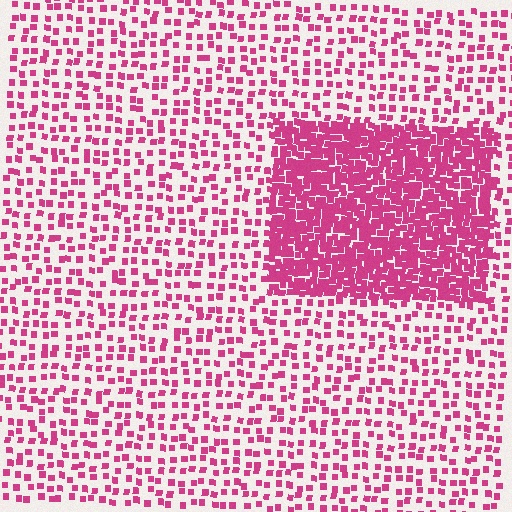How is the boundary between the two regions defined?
The boundary is defined by a change in element density (approximately 3.0x ratio). All elements are the same color, size, and shape.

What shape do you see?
I see a rectangle.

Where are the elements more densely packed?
The elements are more densely packed inside the rectangle boundary.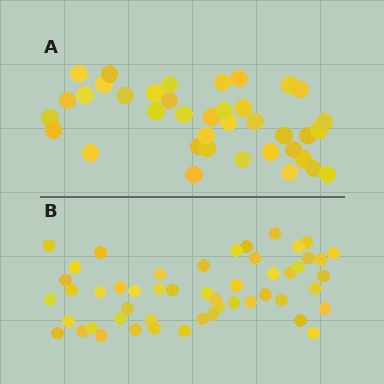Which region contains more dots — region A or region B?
Region B (the bottom region) has more dots.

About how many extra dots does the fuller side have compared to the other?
Region B has approximately 15 more dots than region A.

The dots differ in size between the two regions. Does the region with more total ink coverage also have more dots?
No. Region A has more total ink coverage because its dots are larger, but region B actually contains more individual dots. Total area can be misleading — the number of items is what matters here.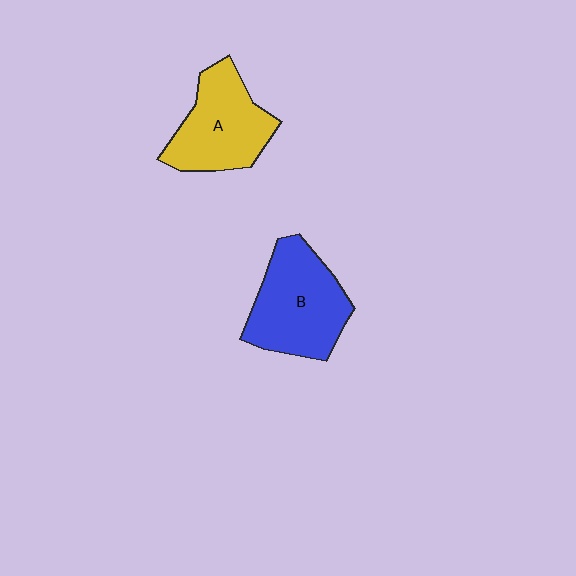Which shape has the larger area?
Shape B (blue).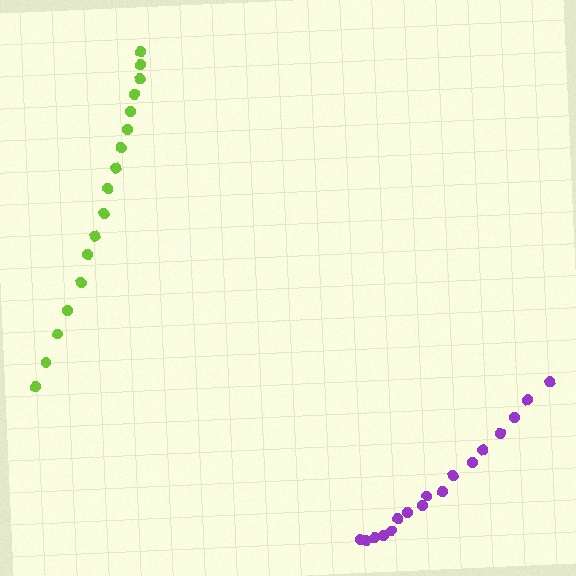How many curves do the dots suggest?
There are 2 distinct paths.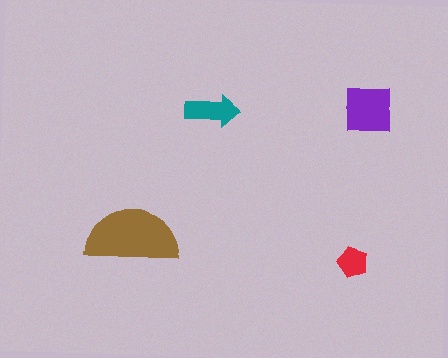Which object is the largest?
The brown semicircle.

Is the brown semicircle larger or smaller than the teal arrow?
Larger.